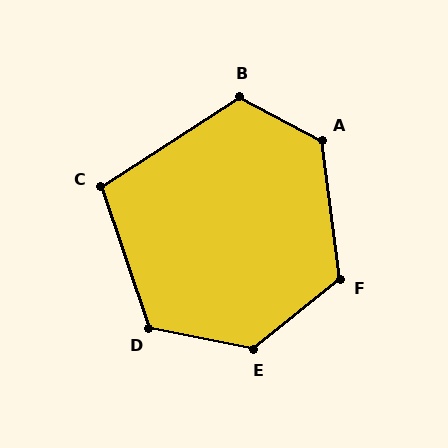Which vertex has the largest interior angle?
E, at approximately 130 degrees.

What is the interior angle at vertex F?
Approximately 121 degrees (obtuse).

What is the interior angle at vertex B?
Approximately 119 degrees (obtuse).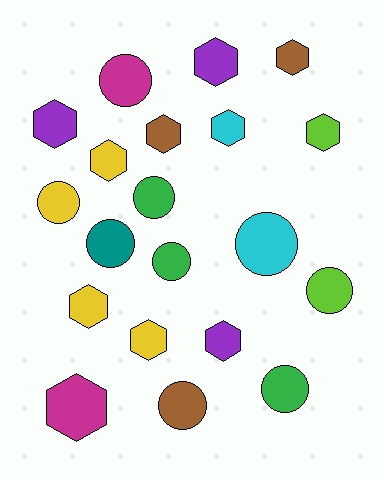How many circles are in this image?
There are 9 circles.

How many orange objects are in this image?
There are no orange objects.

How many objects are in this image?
There are 20 objects.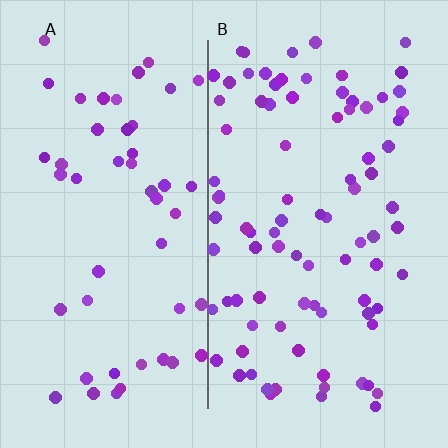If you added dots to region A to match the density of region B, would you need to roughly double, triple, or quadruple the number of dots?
Approximately double.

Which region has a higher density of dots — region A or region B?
B (the right).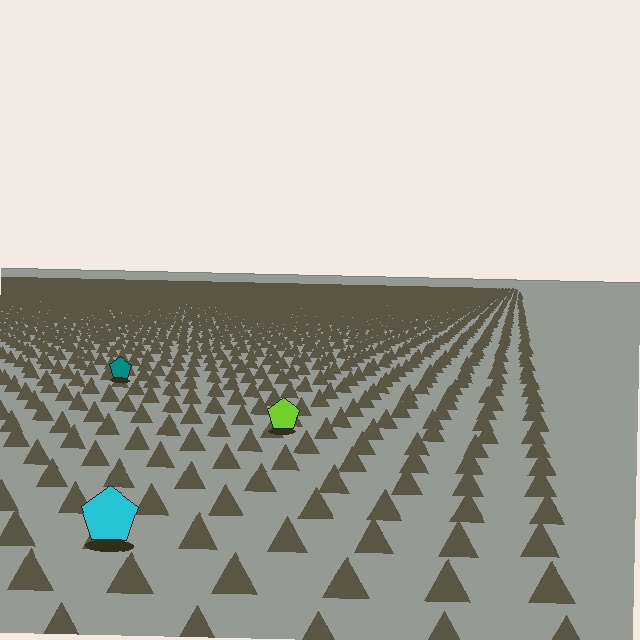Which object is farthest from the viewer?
The teal pentagon is farthest from the viewer. It appears smaller and the ground texture around it is denser.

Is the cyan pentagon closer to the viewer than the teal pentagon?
Yes. The cyan pentagon is closer — you can tell from the texture gradient: the ground texture is coarser near it.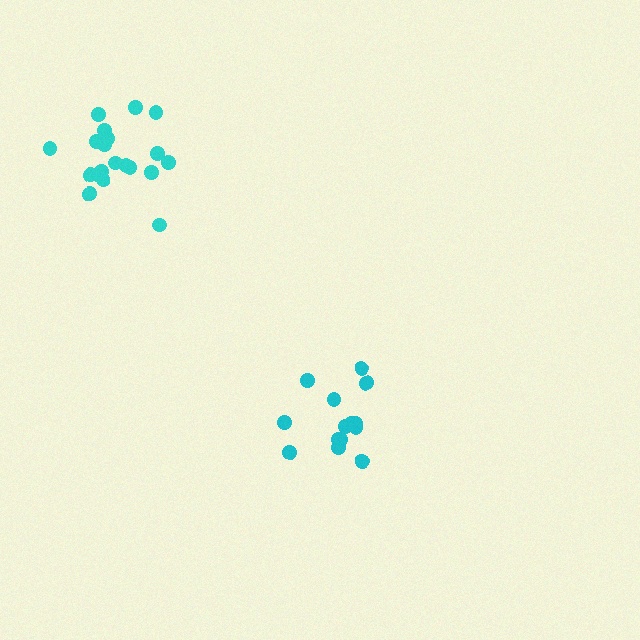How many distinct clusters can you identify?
There are 2 distinct clusters.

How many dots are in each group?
Group 1: 19 dots, Group 2: 14 dots (33 total).